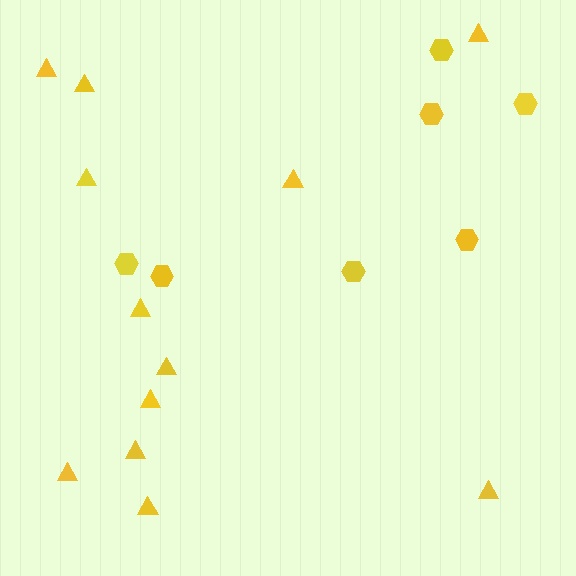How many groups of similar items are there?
There are 2 groups: one group of triangles (12) and one group of hexagons (7).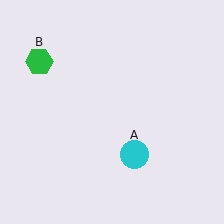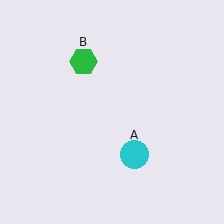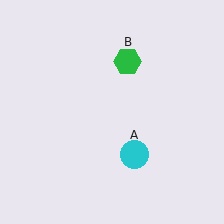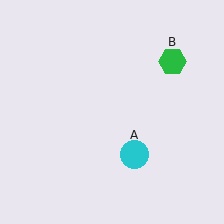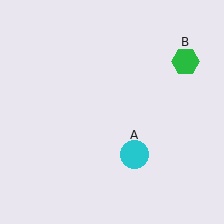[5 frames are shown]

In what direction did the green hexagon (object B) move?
The green hexagon (object B) moved right.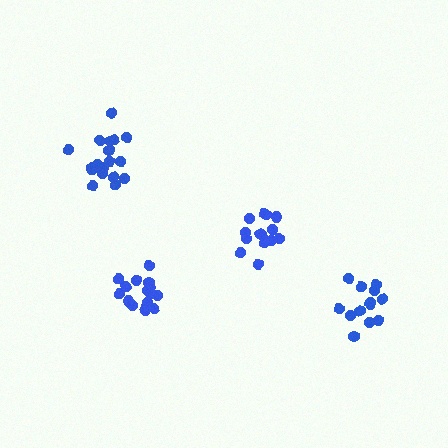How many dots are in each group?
Group 1: 13 dots, Group 2: 18 dots, Group 3: 14 dots, Group 4: 16 dots (61 total).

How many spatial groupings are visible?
There are 4 spatial groupings.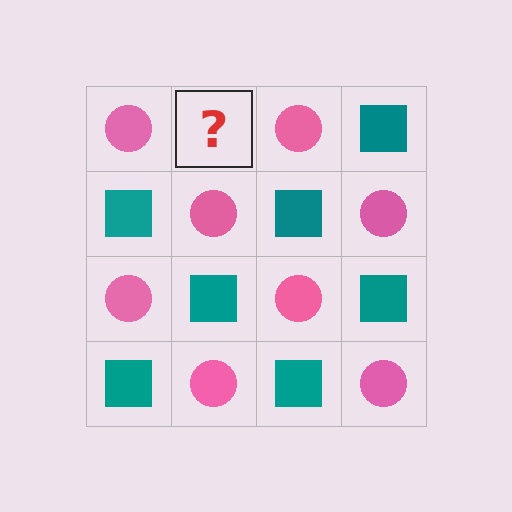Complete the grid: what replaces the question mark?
The question mark should be replaced with a teal square.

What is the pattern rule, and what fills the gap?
The rule is that it alternates pink circle and teal square in a checkerboard pattern. The gap should be filled with a teal square.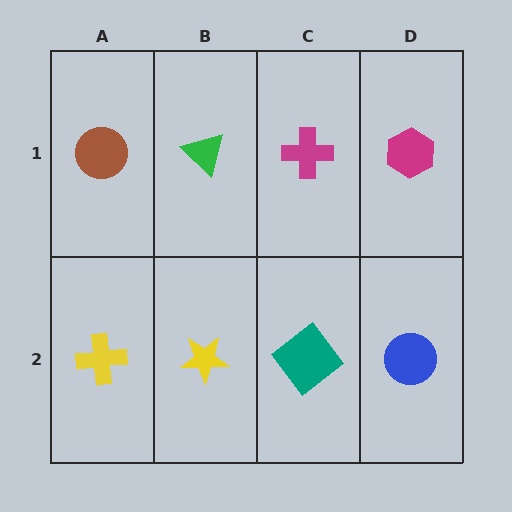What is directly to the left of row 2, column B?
A yellow cross.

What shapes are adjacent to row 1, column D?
A blue circle (row 2, column D), a magenta cross (row 1, column C).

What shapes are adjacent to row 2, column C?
A magenta cross (row 1, column C), a yellow star (row 2, column B), a blue circle (row 2, column D).